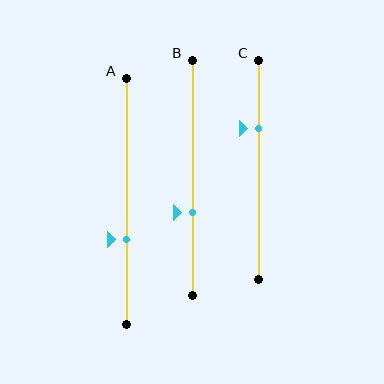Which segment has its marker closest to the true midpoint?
Segment B has its marker closest to the true midpoint.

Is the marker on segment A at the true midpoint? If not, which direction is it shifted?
No, the marker on segment A is shifted downward by about 15% of the segment length.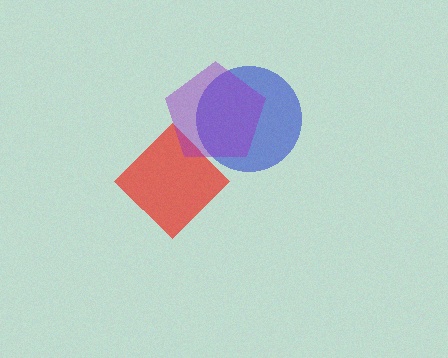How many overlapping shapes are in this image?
There are 3 overlapping shapes in the image.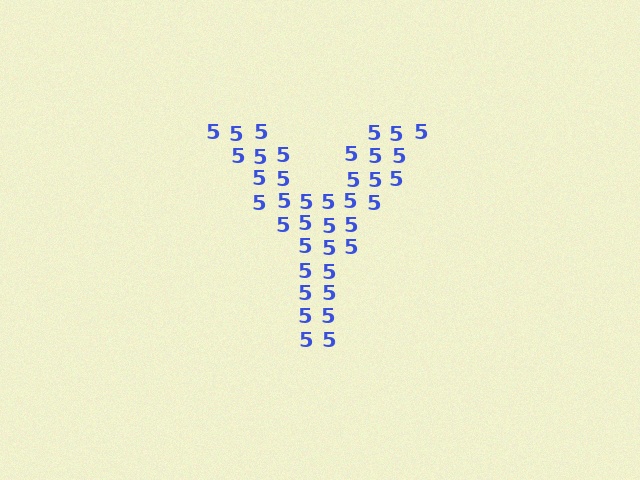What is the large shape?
The large shape is the letter Y.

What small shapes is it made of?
It is made of small digit 5's.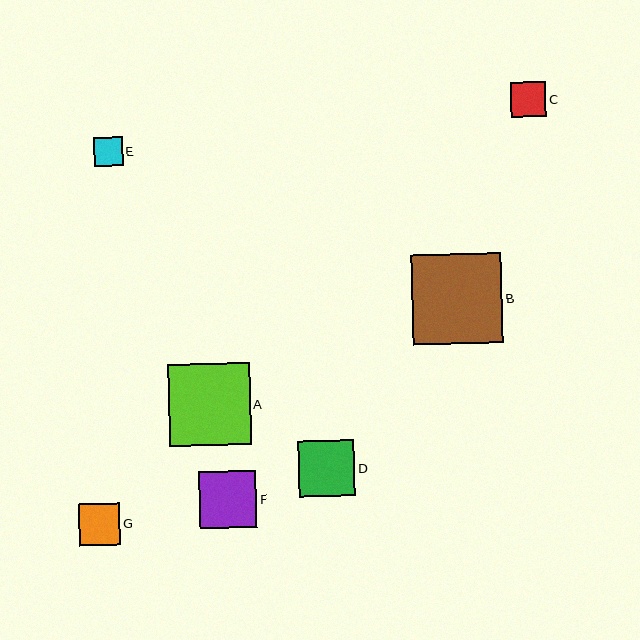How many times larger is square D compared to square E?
Square D is approximately 1.9 times the size of square E.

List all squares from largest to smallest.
From largest to smallest: B, A, F, D, G, C, E.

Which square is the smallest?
Square E is the smallest with a size of approximately 29 pixels.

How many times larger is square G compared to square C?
Square G is approximately 1.2 times the size of square C.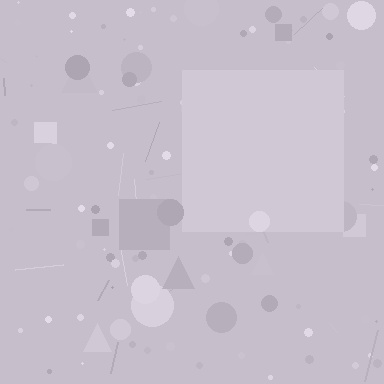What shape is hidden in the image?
A square is hidden in the image.